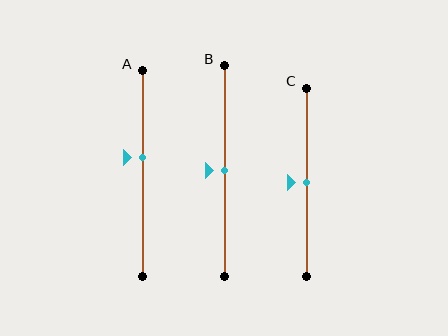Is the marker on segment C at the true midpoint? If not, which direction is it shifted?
Yes, the marker on segment C is at the true midpoint.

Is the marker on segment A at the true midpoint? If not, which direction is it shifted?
No, the marker on segment A is shifted upward by about 8% of the segment length.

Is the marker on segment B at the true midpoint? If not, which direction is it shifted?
Yes, the marker on segment B is at the true midpoint.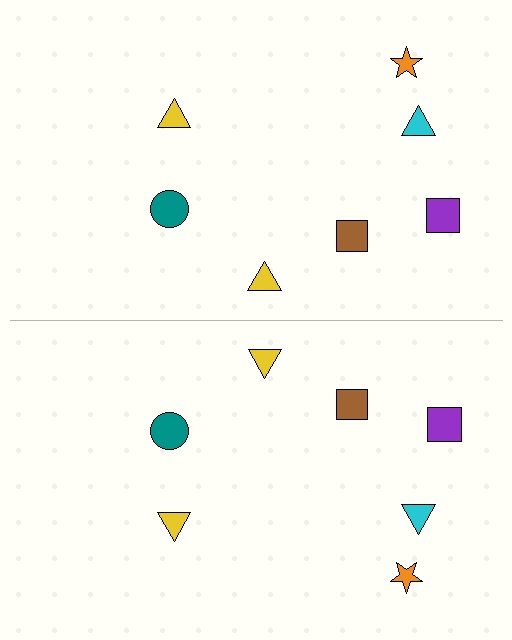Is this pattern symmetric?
Yes, this pattern has bilateral (reflection) symmetry.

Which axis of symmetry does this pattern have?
The pattern has a horizontal axis of symmetry running through the center of the image.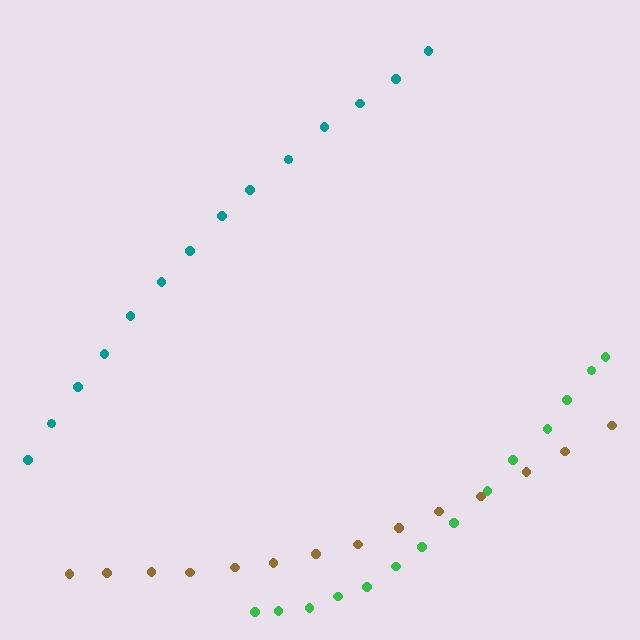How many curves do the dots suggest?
There are 3 distinct paths.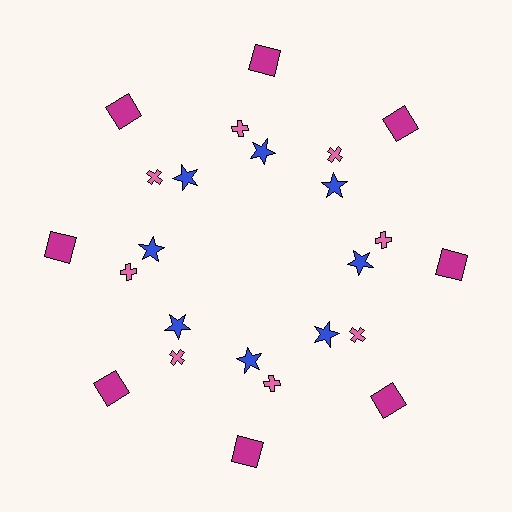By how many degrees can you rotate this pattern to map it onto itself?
The pattern maps onto itself every 45 degrees of rotation.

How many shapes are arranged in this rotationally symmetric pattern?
There are 24 shapes, arranged in 8 groups of 3.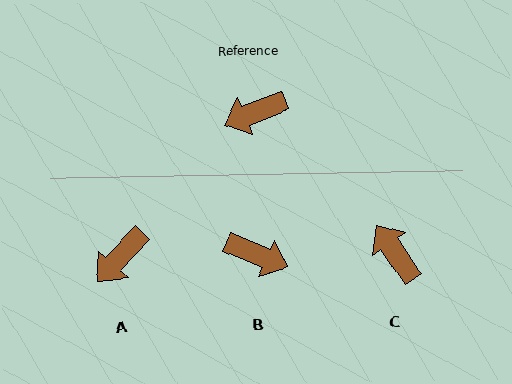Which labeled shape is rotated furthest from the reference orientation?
B, about 135 degrees away.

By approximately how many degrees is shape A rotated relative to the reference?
Approximately 25 degrees counter-clockwise.